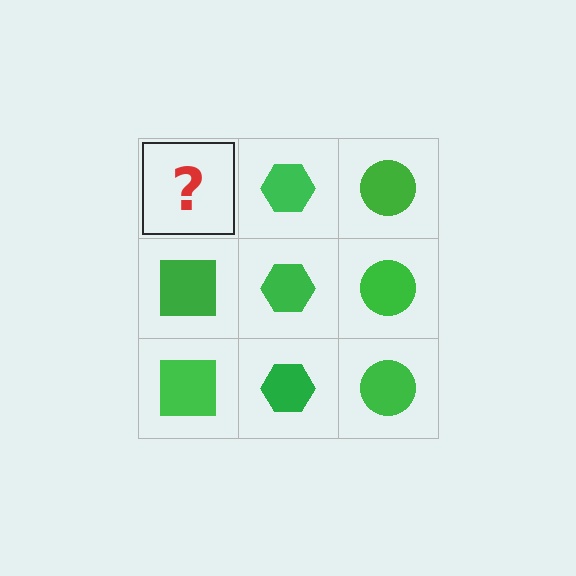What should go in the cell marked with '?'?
The missing cell should contain a green square.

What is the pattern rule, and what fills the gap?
The rule is that each column has a consistent shape. The gap should be filled with a green square.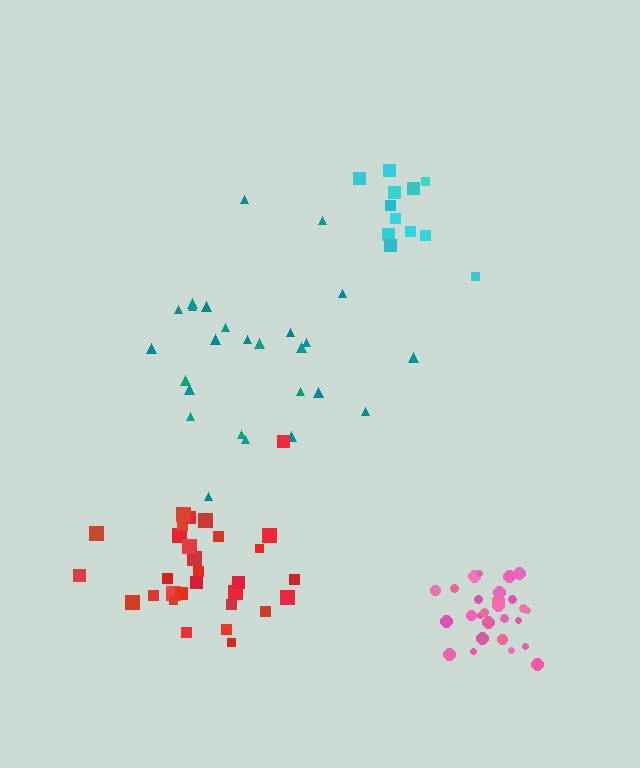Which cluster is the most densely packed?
Pink.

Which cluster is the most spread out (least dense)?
Teal.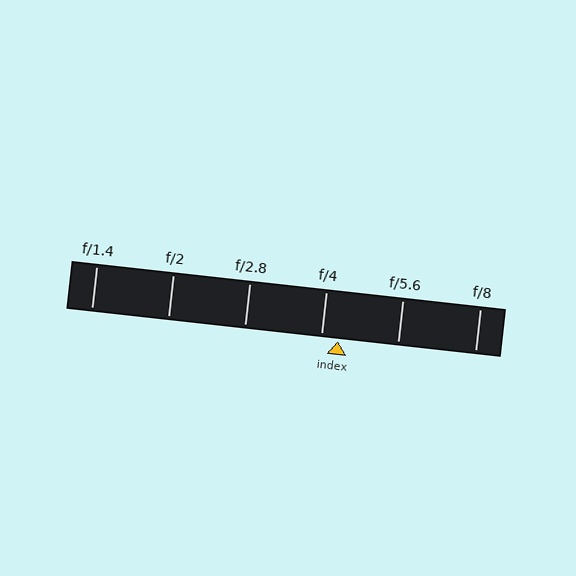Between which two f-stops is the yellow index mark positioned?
The index mark is between f/4 and f/5.6.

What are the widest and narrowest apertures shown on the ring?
The widest aperture shown is f/1.4 and the narrowest is f/8.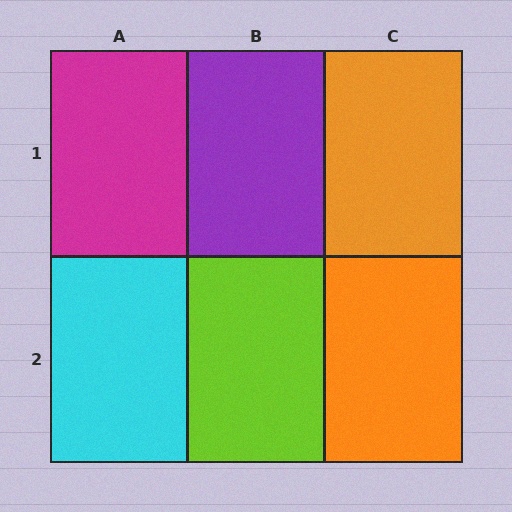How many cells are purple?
1 cell is purple.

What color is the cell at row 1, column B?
Purple.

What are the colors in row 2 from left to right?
Cyan, lime, orange.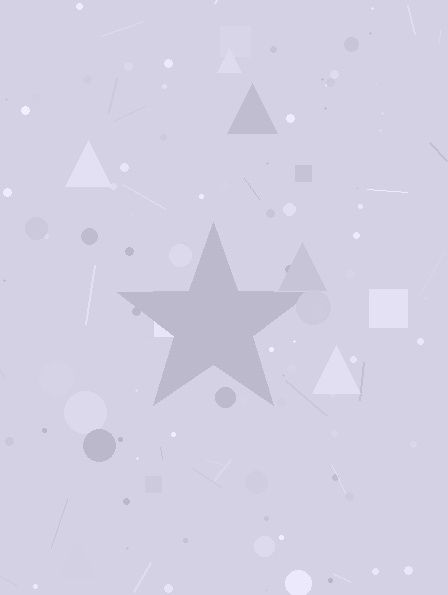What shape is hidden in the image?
A star is hidden in the image.